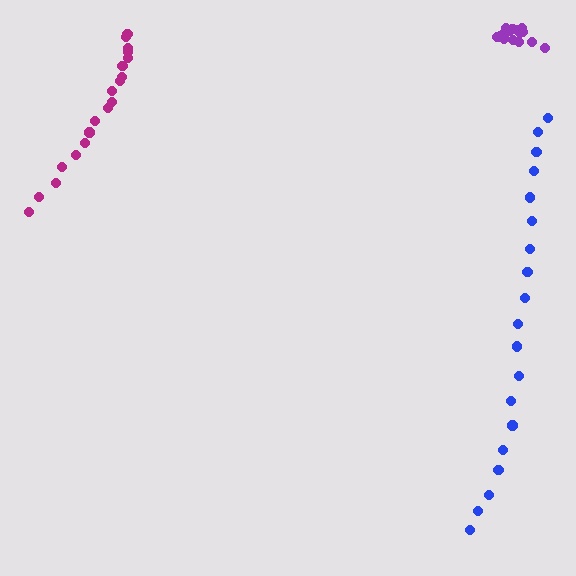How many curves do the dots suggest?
There are 3 distinct paths.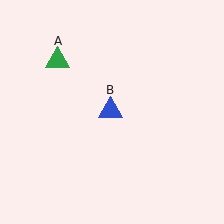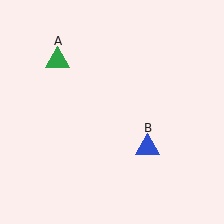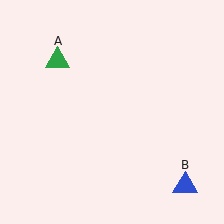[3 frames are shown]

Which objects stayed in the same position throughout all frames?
Green triangle (object A) remained stationary.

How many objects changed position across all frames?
1 object changed position: blue triangle (object B).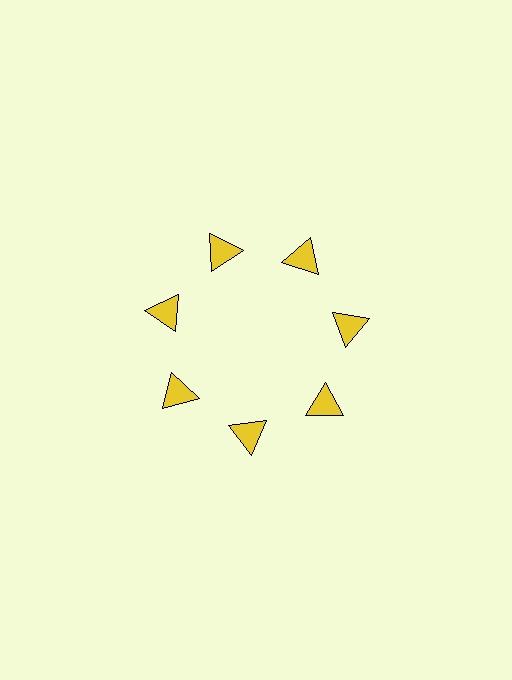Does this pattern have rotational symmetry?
Yes, this pattern has 7-fold rotational symmetry. It looks the same after rotating 51 degrees around the center.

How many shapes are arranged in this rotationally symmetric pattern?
There are 7 shapes, arranged in 7 groups of 1.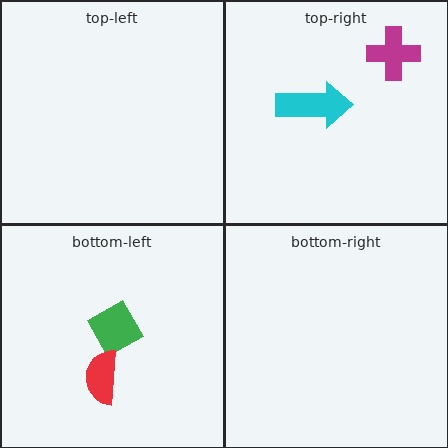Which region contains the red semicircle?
The bottom-left region.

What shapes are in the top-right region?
The magenta cross, the cyan arrow.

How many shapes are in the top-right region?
2.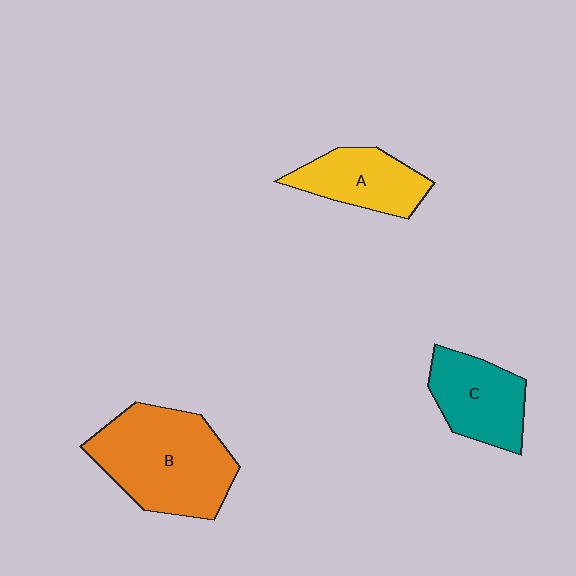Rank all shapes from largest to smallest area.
From largest to smallest: B (orange), C (teal), A (yellow).